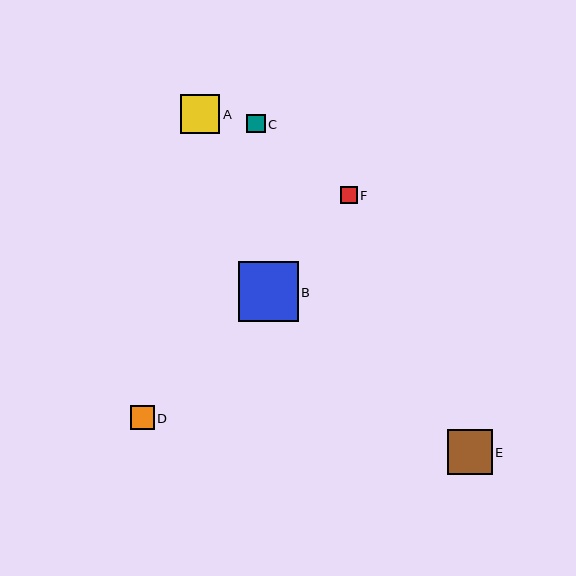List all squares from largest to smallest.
From largest to smallest: B, E, A, D, C, F.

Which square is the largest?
Square B is the largest with a size of approximately 60 pixels.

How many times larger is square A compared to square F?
Square A is approximately 2.3 times the size of square F.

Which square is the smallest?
Square F is the smallest with a size of approximately 17 pixels.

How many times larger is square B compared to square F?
Square B is approximately 3.6 times the size of square F.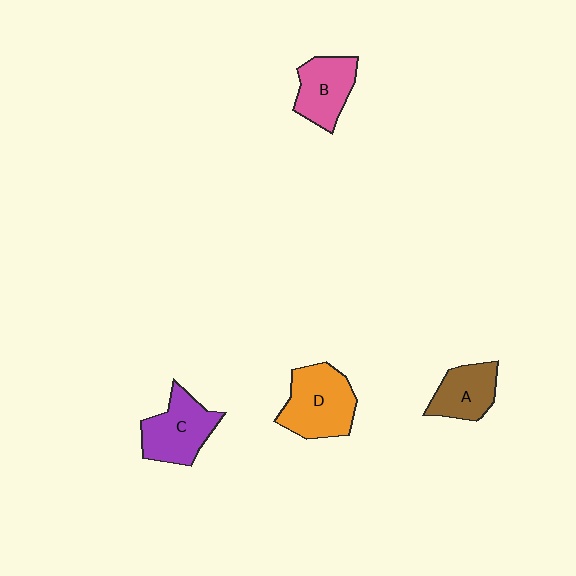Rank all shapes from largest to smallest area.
From largest to smallest: D (orange), C (purple), B (pink), A (brown).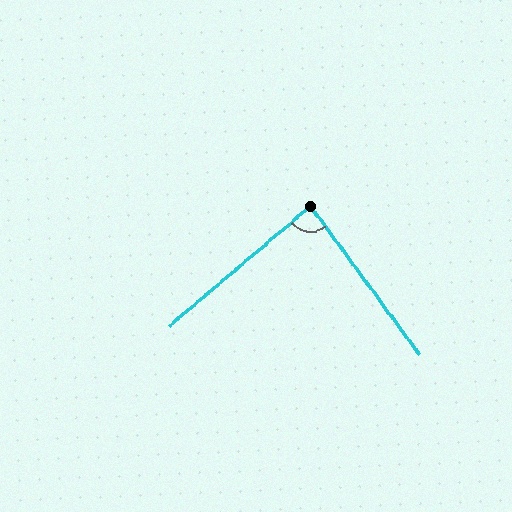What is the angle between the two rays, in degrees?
Approximately 86 degrees.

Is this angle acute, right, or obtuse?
It is approximately a right angle.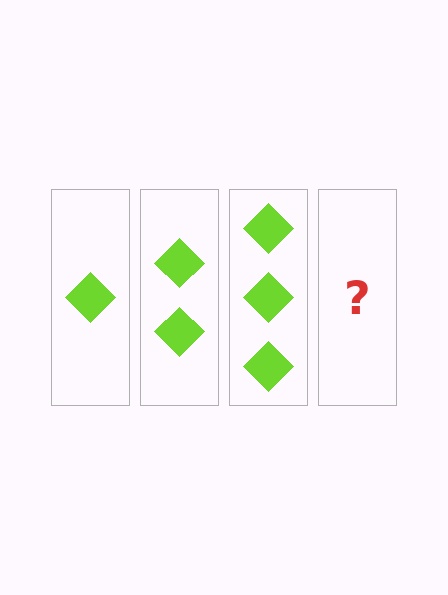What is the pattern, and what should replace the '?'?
The pattern is that each step adds one more diamond. The '?' should be 4 diamonds.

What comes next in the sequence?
The next element should be 4 diamonds.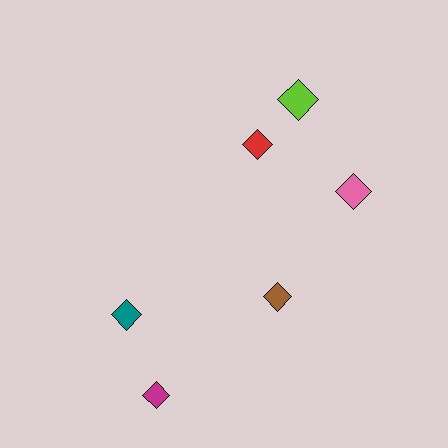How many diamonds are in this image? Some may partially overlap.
There are 6 diamonds.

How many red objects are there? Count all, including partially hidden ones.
There is 1 red object.